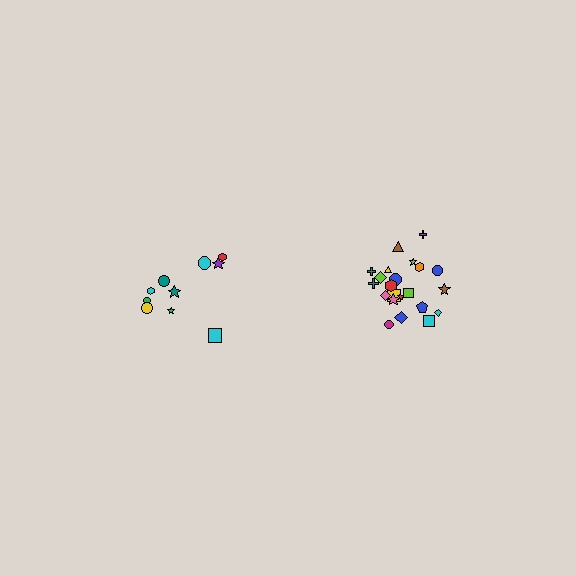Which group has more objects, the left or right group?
The right group.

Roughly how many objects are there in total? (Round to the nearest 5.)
Roughly 30 objects in total.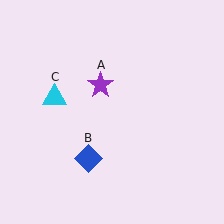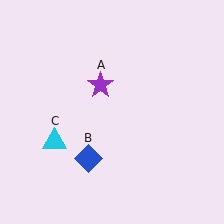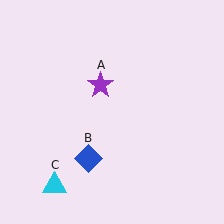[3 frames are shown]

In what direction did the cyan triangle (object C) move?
The cyan triangle (object C) moved down.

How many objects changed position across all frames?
1 object changed position: cyan triangle (object C).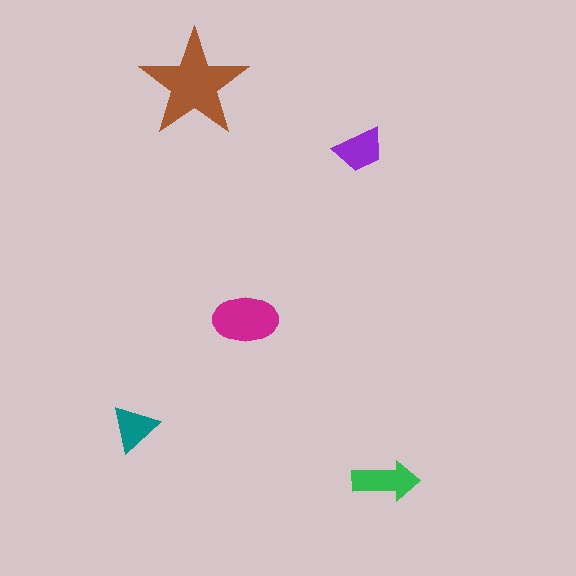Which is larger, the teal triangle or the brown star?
The brown star.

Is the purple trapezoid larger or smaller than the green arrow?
Smaller.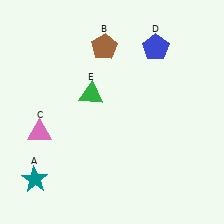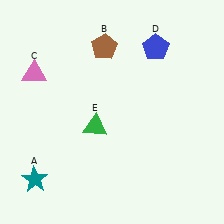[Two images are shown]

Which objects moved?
The objects that moved are: the pink triangle (C), the green triangle (E).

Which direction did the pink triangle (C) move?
The pink triangle (C) moved up.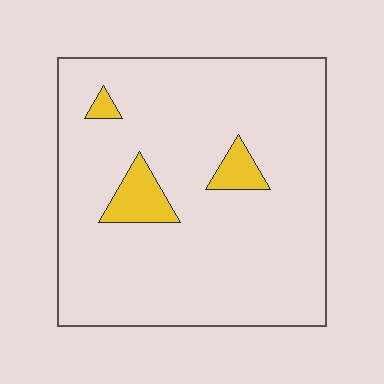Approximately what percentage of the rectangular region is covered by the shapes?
Approximately 10%.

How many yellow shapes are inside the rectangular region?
3.